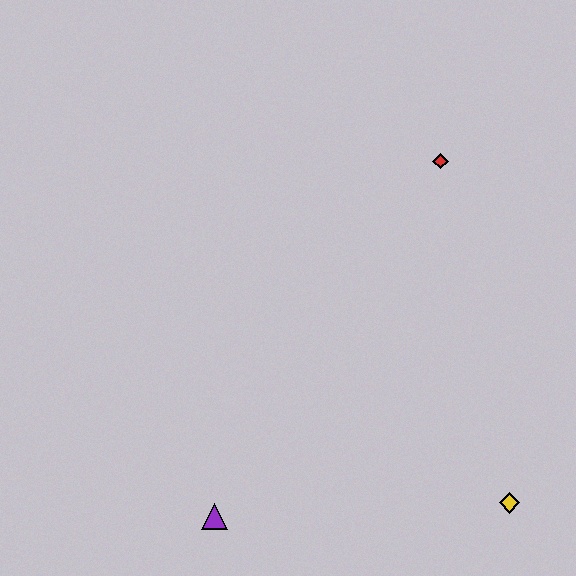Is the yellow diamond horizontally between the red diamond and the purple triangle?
No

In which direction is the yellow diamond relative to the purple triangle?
The yellow diamond is to the right of the purple triangle.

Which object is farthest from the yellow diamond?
The red diamond is farthest from the yellow diamond.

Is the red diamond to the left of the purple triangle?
No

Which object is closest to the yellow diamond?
The purple triangle is closest to the yellow diamond.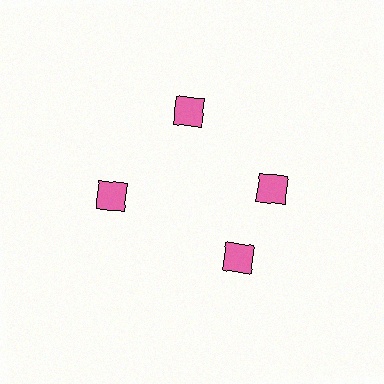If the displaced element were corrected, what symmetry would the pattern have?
It would have 4-fold rotational symmetry — the pattern would map onto itself every 90 degrees.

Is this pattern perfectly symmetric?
No. The 4 pink diamonds are arranged in a ring, but one element near the 6 o'clock position is rotated out of alignment along the ring, breaking the 4-fold rotational symmetry.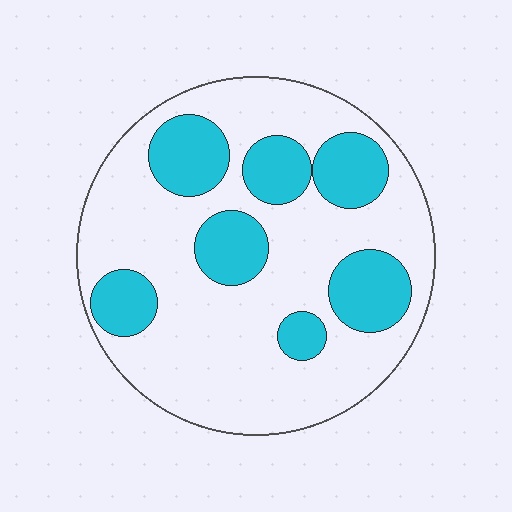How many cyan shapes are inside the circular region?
7.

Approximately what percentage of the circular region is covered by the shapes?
Approximately 30%.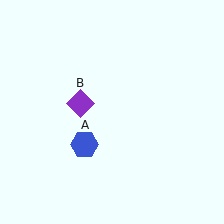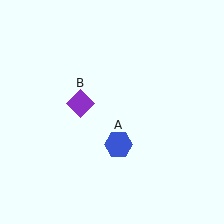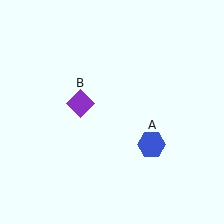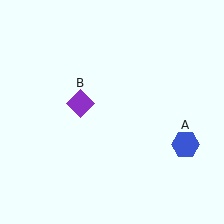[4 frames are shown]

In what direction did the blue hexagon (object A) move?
The blue hexagon (object A) moved right.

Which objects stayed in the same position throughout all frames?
Purple diamond (object B) remained stationary.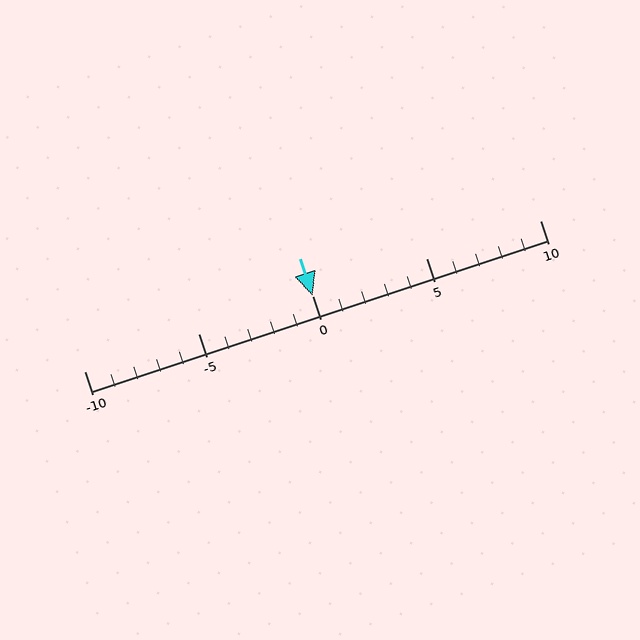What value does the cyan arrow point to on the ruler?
The cyan arrow points to approximately 0.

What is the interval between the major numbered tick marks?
The major tick marks are spaced 5 units apart.